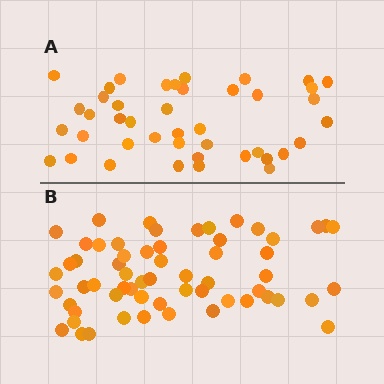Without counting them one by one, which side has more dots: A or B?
Region B (the bottom region) has more dots.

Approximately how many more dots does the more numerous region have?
Region B has approximately 20 more dots than region A.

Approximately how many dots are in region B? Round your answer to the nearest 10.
About 60 dots.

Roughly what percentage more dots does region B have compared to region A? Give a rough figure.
About 45% more.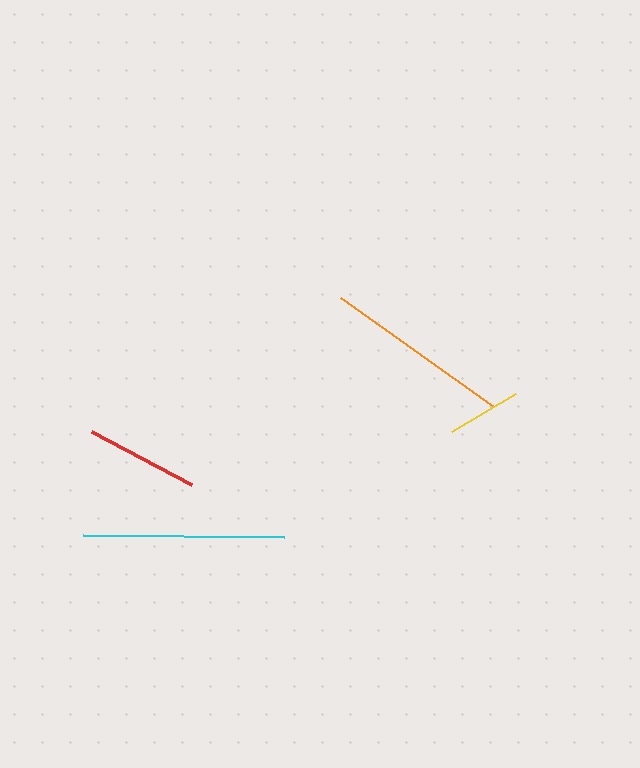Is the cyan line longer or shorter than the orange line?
The cyan line is longer than the orange line.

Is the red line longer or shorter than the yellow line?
The red line is longer than the yellow line.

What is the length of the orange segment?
The orange segment is approximately 188 pixels long.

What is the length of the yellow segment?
The yellow segment is approximately 74 pixels long.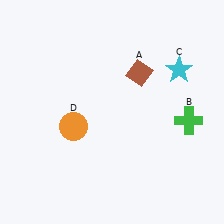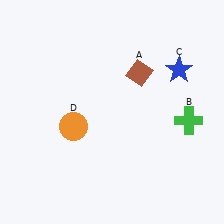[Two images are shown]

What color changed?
The star (C) changed from cyan in Image 1 to blue in Image 2.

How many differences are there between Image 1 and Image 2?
There is 1 difference between the two images.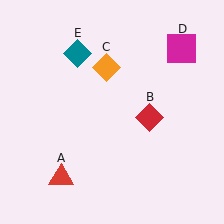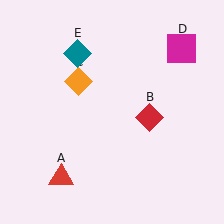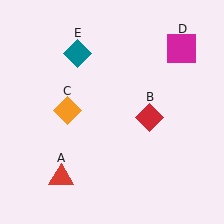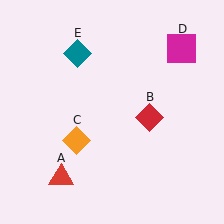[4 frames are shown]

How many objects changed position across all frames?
1 object changed position: orange diamond (object C).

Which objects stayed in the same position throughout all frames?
Red triangle (object A) and red diamond (object B) and magenta square (object D) and teal diamond (object E) remained stationary.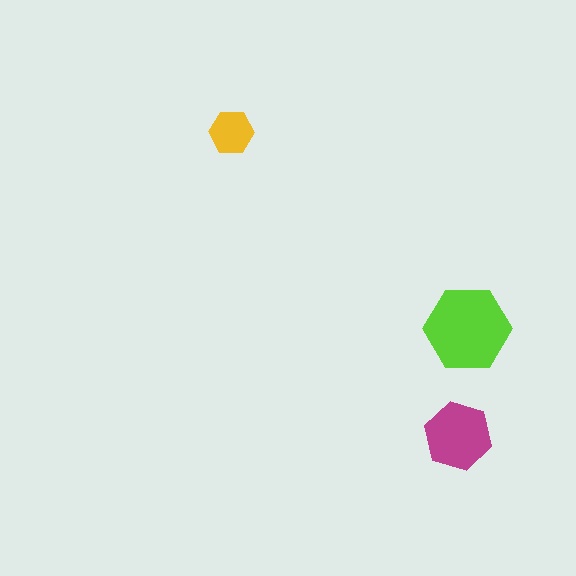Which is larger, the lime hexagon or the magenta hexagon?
The lime one.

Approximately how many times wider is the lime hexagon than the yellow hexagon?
About 2 times wider.